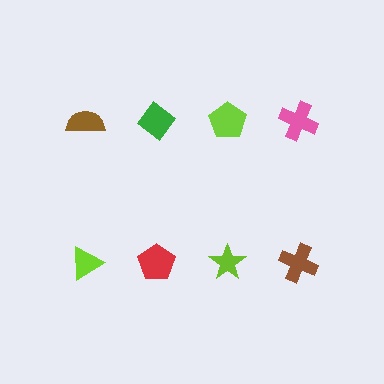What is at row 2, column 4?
A brown cross.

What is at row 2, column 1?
A lime triangle.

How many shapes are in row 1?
4 shapes.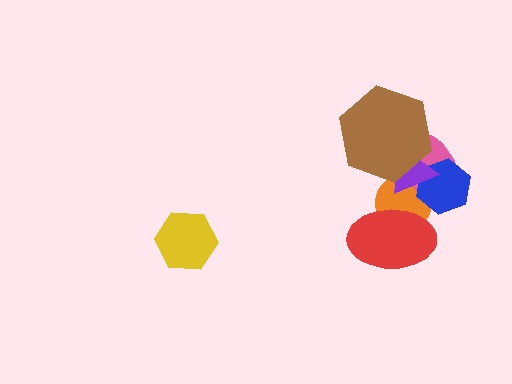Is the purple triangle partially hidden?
Yes, it is partially covered by another shape.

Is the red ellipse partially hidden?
No, no other shape covers it.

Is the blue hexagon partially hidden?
Yes, it is partially covered by another shape.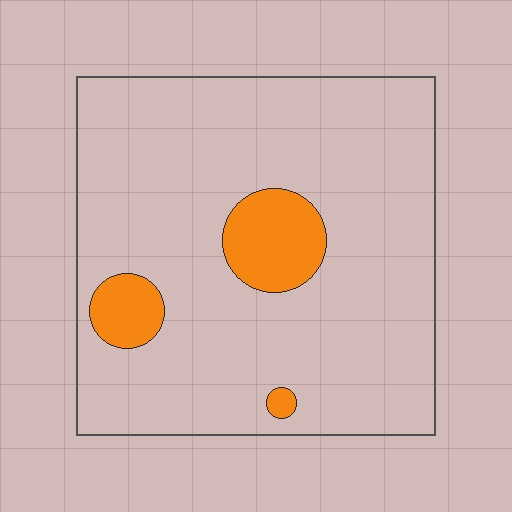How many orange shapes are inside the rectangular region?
3.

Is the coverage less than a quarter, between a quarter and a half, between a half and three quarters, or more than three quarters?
Less than a quarter.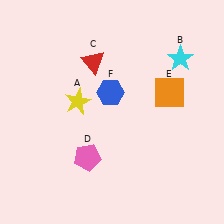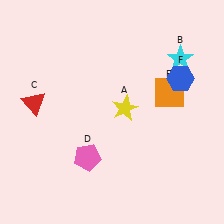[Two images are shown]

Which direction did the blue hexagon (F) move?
The blue hexagon (F) moved right.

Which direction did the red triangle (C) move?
The red triangle (C) moved left.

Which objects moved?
The objects that moved are: the yellow star (A), the red triangle (C), the blue hexagon (F).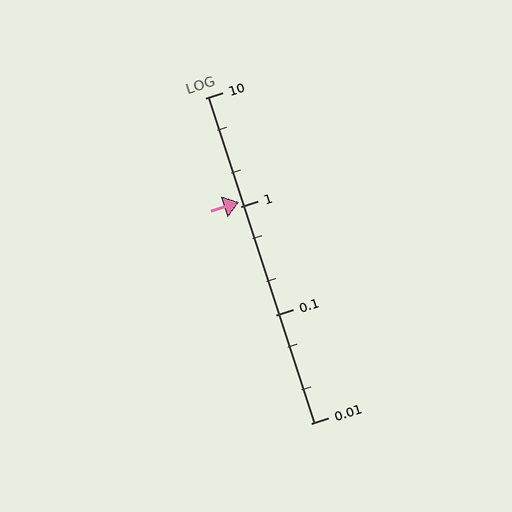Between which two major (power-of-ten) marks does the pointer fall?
The pointer is between 1 and 10.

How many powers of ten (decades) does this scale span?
The scale spans 3 decades, from 0.01 to 10.